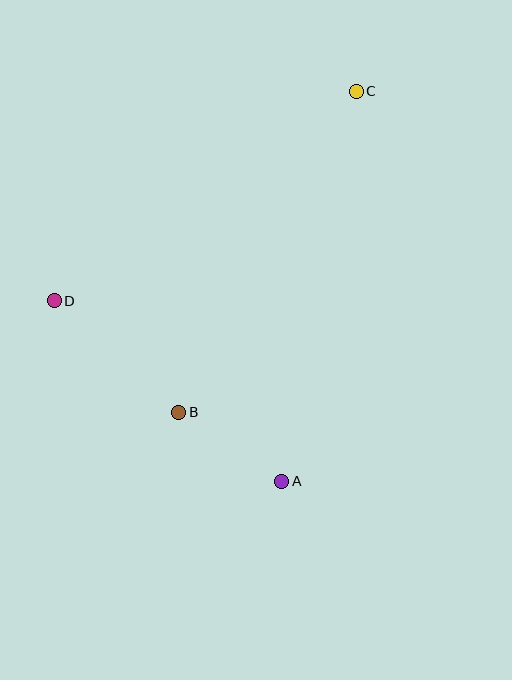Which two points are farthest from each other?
Points A and C are farthest from each other.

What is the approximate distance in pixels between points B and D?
The distance between B and D is approximately 168 pixels.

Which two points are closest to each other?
Points A and B are closest to each other.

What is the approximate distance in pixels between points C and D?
The distance between C and D is approximately 367 pixels.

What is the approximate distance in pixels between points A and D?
The distance between A and D is approximately 291 pixels.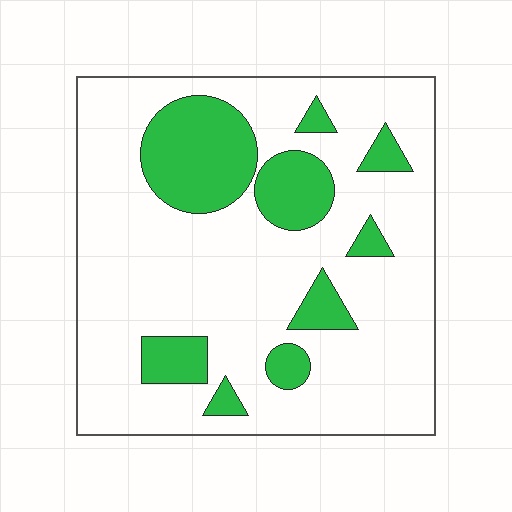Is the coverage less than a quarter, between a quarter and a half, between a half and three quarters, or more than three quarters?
Less than a quarter.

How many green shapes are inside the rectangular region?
9.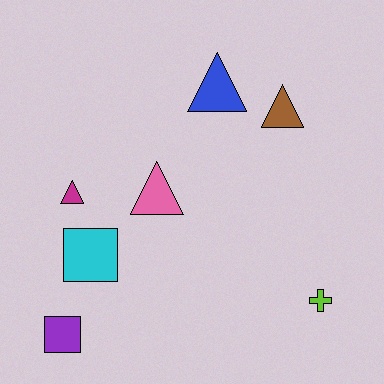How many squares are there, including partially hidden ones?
There are 2 squares.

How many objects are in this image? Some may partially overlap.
There are 7 objects.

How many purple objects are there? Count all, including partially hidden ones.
There is 1 purple object.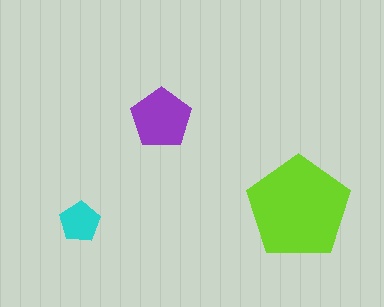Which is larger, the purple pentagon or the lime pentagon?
The lime one.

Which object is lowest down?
The cyan pentagon is bottommost.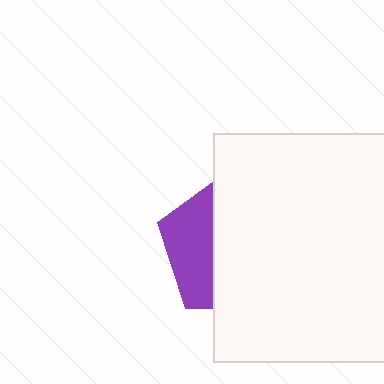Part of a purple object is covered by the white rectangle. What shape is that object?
It is a pentagon.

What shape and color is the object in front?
The object in front is a white rectangle.